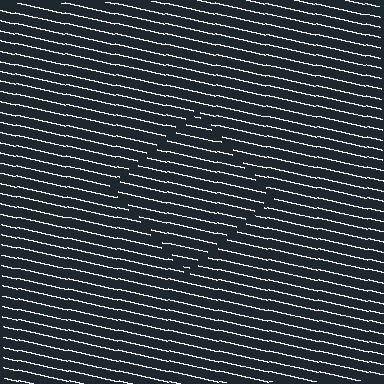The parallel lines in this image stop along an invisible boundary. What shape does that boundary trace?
An illusory square. The interior of the shape contains the same grating, shifted by half a period — the contour is defined by the phase discontinuity where line-ends from the inner and outer gratings abut.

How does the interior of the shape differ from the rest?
The interior of the shape contains the same grating, shifted by half a period — the contour is defined by the phase discontinuity where line-ends from the inner and outer gratings abut.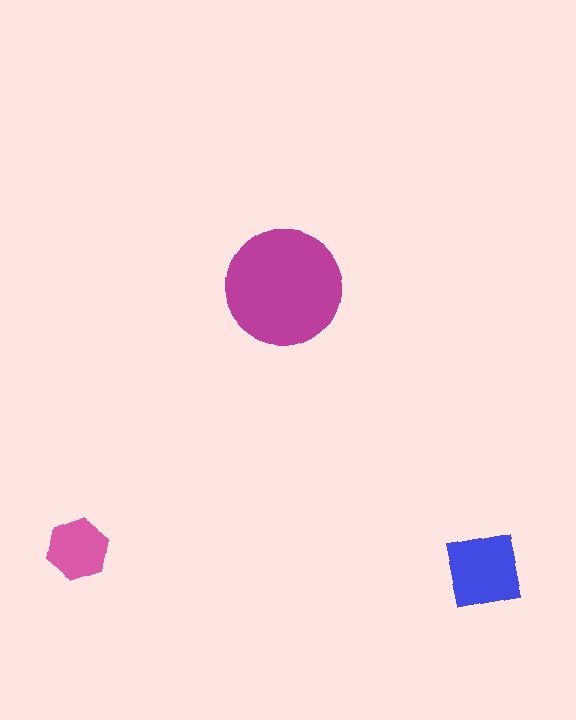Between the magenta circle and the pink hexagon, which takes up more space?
The magenta circle.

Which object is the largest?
The magenta circle.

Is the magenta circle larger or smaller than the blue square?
Larger.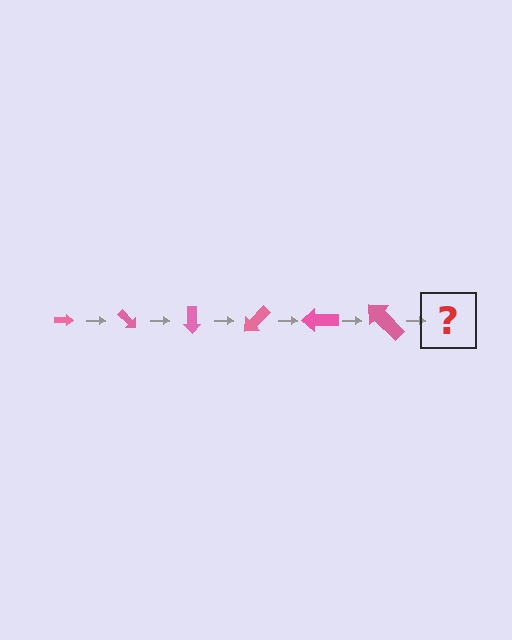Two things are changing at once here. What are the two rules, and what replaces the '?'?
The two rules are that the arrow grows larger each step and it rotates 45 degrees each step. The '?' should be an arrow, larger than the previous one and rotated 270 degrees from the start.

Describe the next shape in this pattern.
It should be an arrow, larger than the previous one and rotated 270 degrees from the start.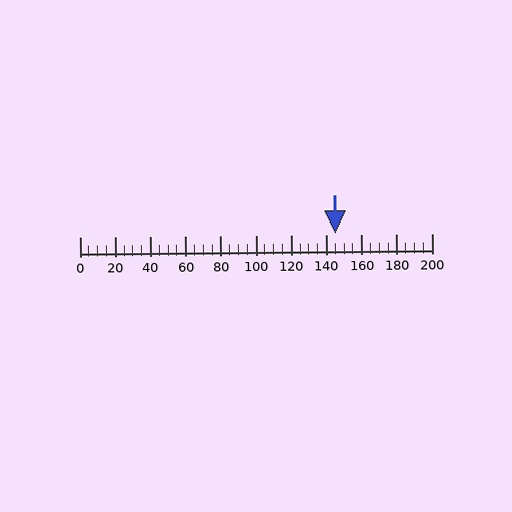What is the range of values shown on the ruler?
The ruler shows values from 0 to 200.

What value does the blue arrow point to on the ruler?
The blue arrow points to approximately 145.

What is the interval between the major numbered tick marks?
The major tick marks are spaced 20 units apart.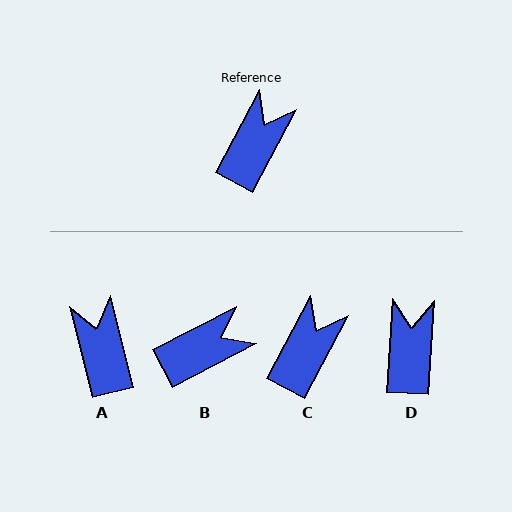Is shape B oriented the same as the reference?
No, it is off by about 35 degrees.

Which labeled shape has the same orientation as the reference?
C.